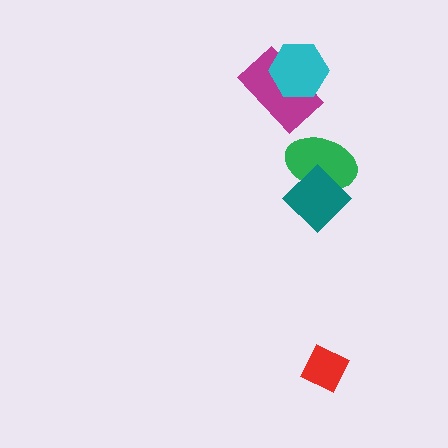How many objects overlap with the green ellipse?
1 object overlaps with the green ellipse.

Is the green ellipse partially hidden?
Yes, it is partially covered by another shape.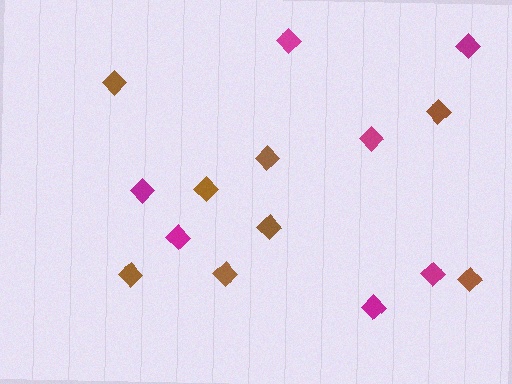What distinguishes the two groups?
There are 2 groups: one group of magenta diamonds (7) and one group of brown diamonds (8).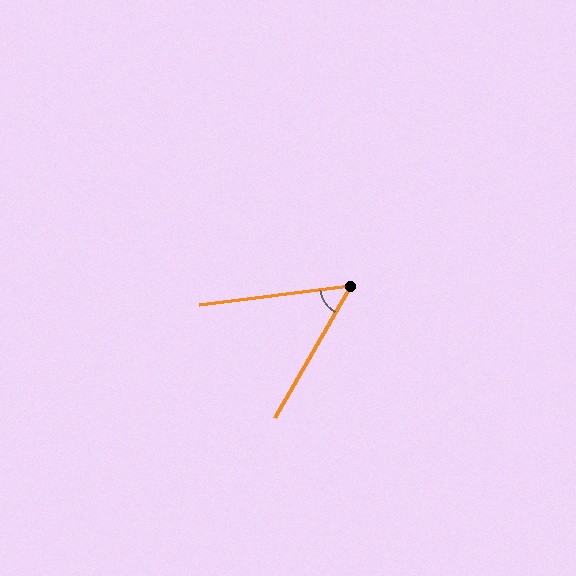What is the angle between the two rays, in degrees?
Approximately 53 degrees.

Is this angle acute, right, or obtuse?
It is acute.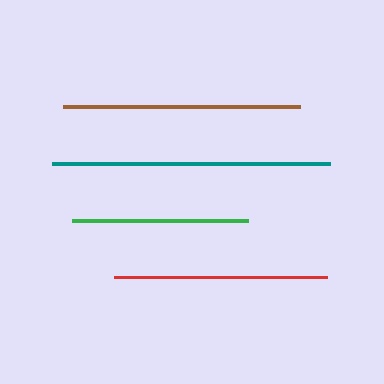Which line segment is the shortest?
The green line is the shortest at approximately 176 pixels.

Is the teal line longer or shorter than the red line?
The teal line is longer than the red line.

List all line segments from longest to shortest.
From longest to shortest: teal, brown, red, green.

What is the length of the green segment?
The green segment is approximately 176 pixels long.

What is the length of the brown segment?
The brown segment is approximately 237 pixels long.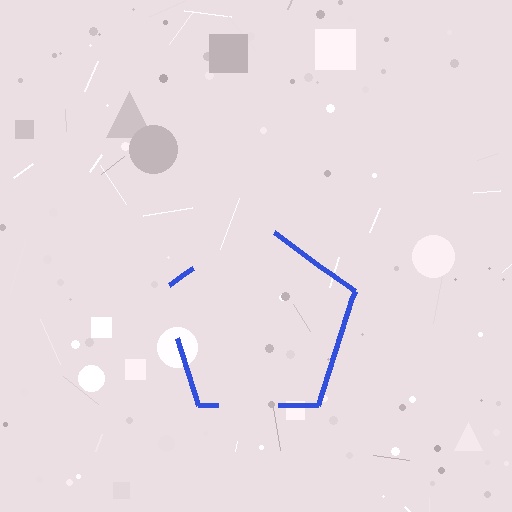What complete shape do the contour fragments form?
The contour fragments form a pentagon.